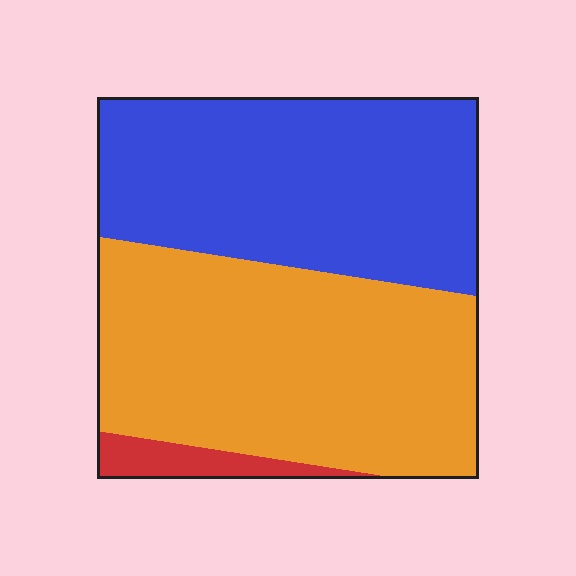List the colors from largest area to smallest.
From largest to smallest: orange, blue, red.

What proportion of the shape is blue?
Blue covers 44% of the shape.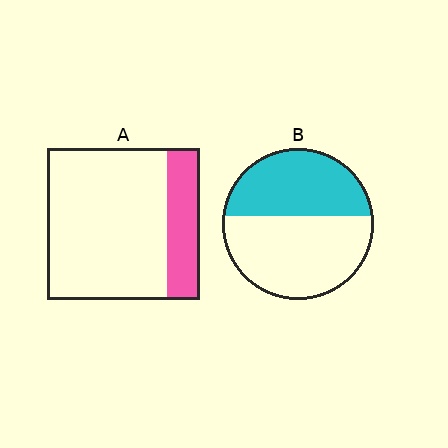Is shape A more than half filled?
No.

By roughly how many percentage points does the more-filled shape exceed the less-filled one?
By roughly 20 percentage points (B over A).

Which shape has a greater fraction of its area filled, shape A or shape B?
Shape B.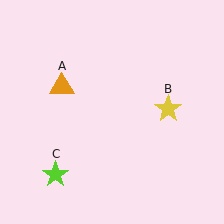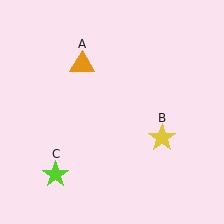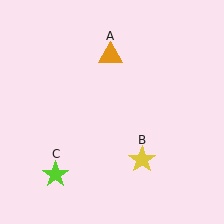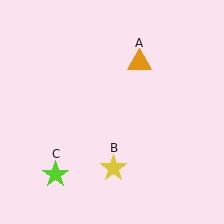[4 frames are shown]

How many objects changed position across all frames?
2 objects changed position: orange triangle (object A), yellow star (object B).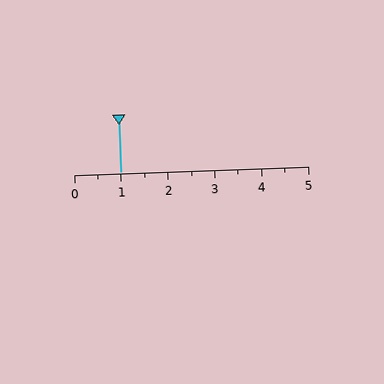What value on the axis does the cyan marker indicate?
The marker indicates approximately 1.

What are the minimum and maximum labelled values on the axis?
The axis runs from 0 to 5.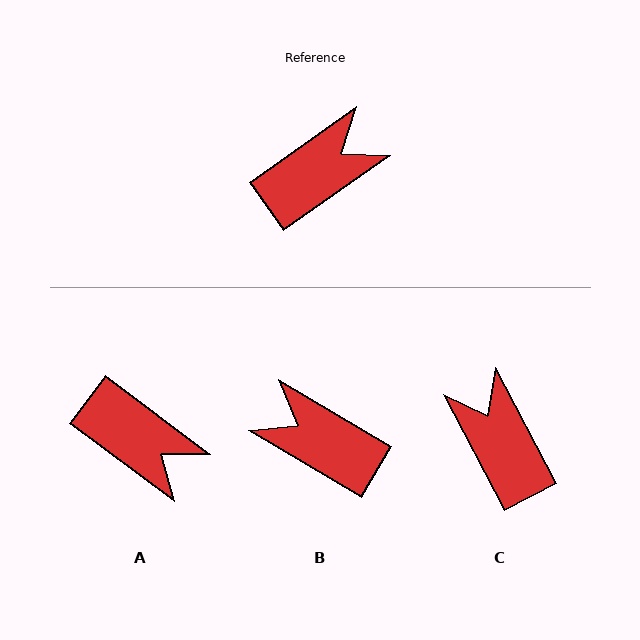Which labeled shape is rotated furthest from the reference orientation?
B, about 114 degrees away.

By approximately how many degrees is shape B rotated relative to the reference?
Approximately 114 degrees counter-clockwise.